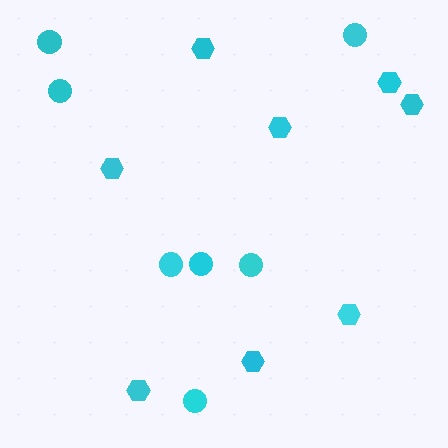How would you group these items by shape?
There are 2 groups: one group of circles (7) and one group of hexagons (8).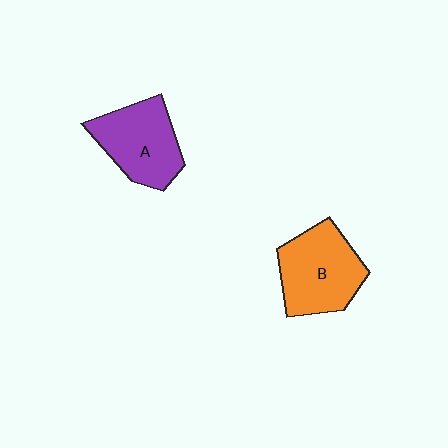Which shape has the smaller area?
Shape A (purple).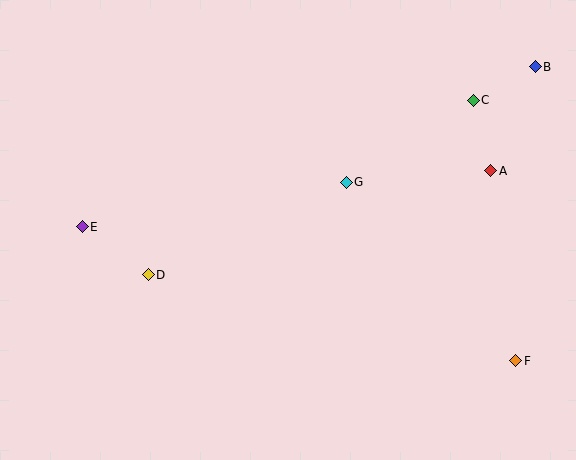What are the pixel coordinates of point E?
Point E is at (82, 227).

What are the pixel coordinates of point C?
Point C is at (473, 100).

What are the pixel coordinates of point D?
Point D is at (148, 275).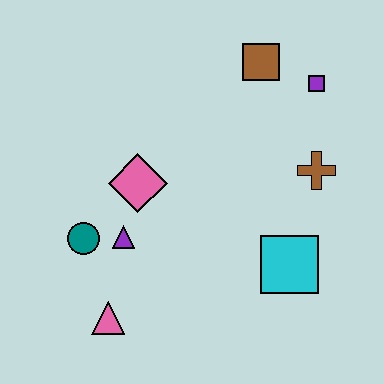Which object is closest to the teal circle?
The purple triangle is closest to the teal circle.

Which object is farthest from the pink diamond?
The purple square is farthest from the pink diamond.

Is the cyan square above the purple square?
No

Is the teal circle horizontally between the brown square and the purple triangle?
No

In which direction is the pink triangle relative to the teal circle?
The pink triangle is below the teal circle.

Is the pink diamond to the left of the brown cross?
Yes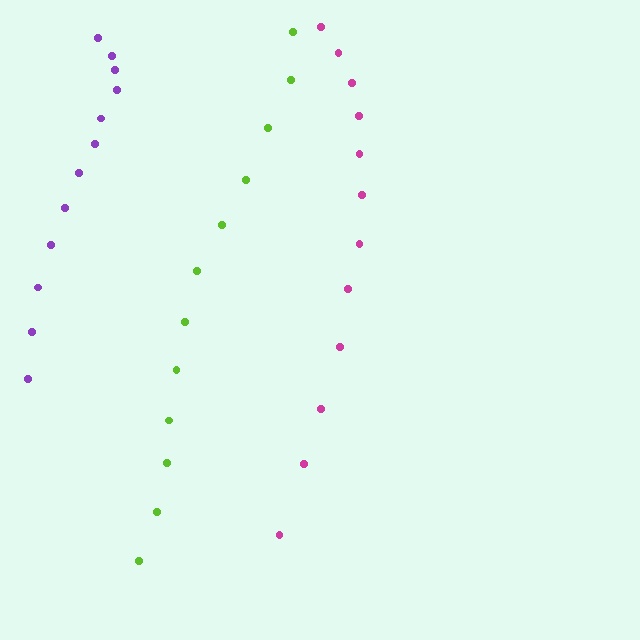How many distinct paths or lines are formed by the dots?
There are 3 distinct paths.